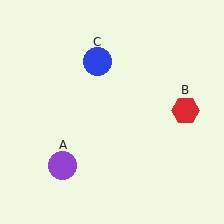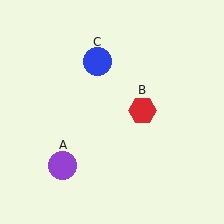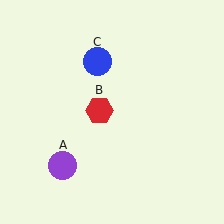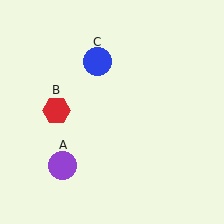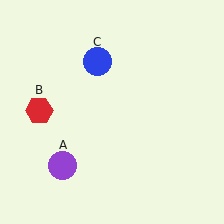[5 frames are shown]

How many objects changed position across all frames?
1 object changed position: red hexagon (object B).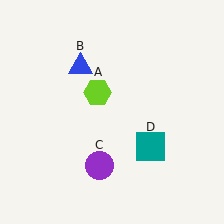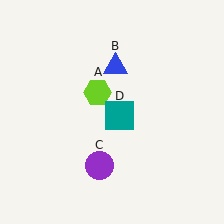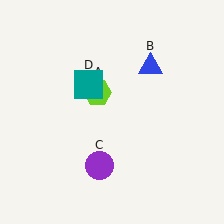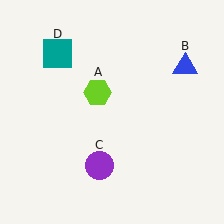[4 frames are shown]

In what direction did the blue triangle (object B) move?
The blue triangle (object B) moved right.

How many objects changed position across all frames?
2 objects changed position: blue triangle (object B), teal square (object D).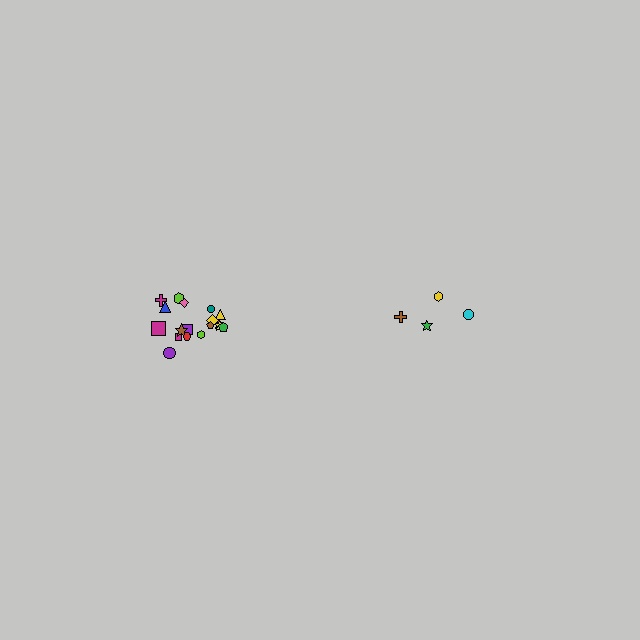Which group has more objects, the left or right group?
The left group.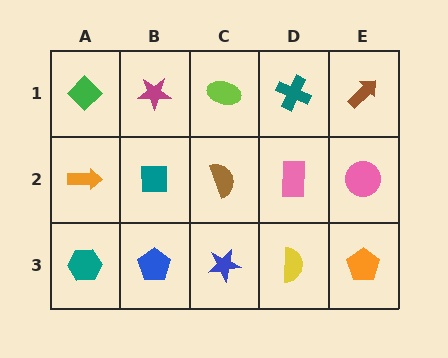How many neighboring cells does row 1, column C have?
3.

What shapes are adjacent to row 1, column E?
A pink circle (row 2, column E), a teal cross (row 1, column D).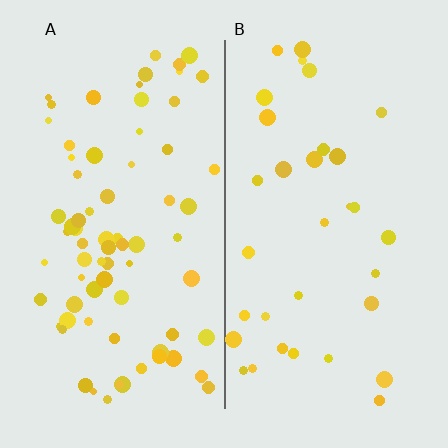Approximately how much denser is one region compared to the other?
Approximately 2.3× — region A over region B.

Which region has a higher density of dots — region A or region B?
A (the left).